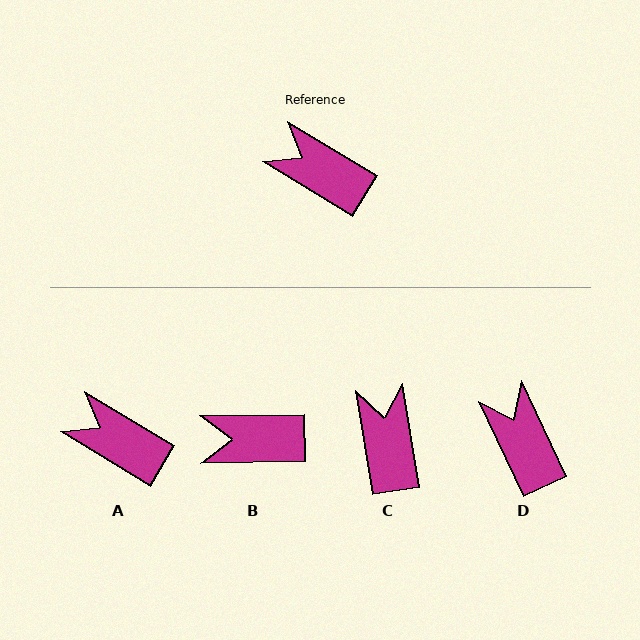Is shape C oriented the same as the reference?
No, it is off by about 50 degrees.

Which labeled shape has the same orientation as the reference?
A.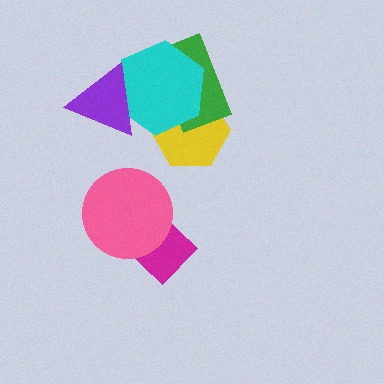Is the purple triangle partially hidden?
No, no other shape covers it.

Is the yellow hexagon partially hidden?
Yes, it is partially covered by another shape.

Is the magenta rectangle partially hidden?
Yes, it is partially covered by another shape.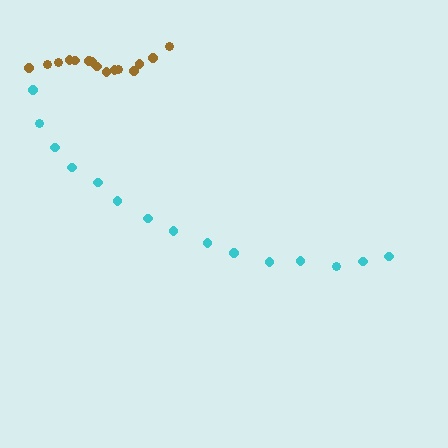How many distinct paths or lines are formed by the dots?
There are 2 distinct paths.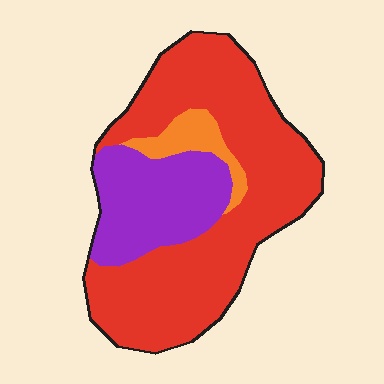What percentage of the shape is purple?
Purple takes up about one quarter (1/4) of the shape.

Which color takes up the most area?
Red, at roughly 65%.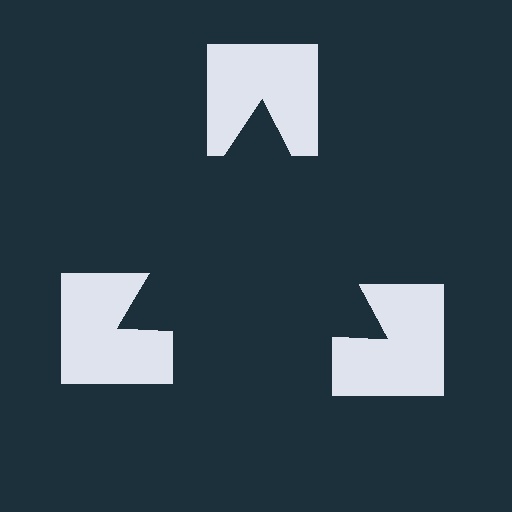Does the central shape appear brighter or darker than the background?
It typically appears slightly darker than the background, even though no actual brightness change is drawn.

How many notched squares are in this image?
There are 3 — one at each vertex of the illusory triangle.